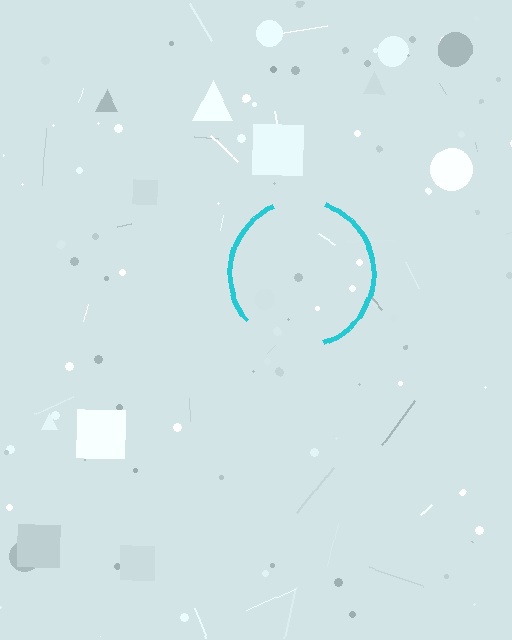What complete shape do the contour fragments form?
The contour fragments form a circle.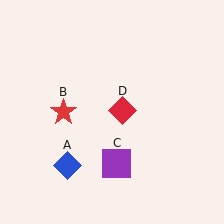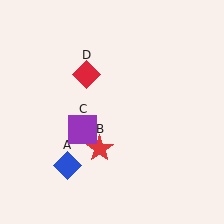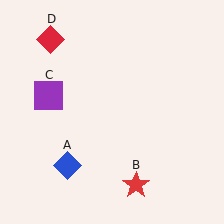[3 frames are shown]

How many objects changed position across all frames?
3 objects changed position: red star (object B), purple square (object C), red diamond (object D).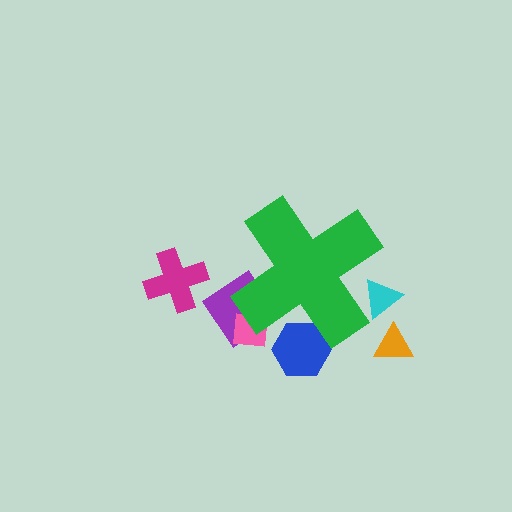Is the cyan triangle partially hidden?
Yes, the cyan triangle is partially hidden behind the green cross.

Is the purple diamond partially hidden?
Yes, the purple diamond is partially hidden behind the green cross.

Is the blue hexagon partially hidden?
Yes, the blue hexagon is partially hidden behind the green cross.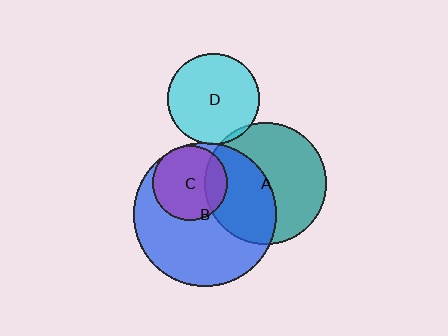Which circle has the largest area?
Circle B (blue).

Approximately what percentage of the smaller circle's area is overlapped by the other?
Approximately 100%.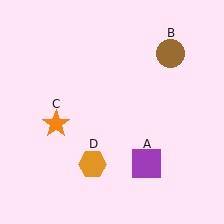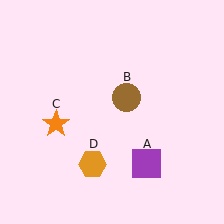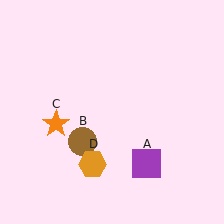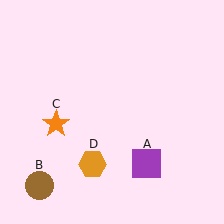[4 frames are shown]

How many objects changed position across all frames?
1 object changed position: brown circle (object B).